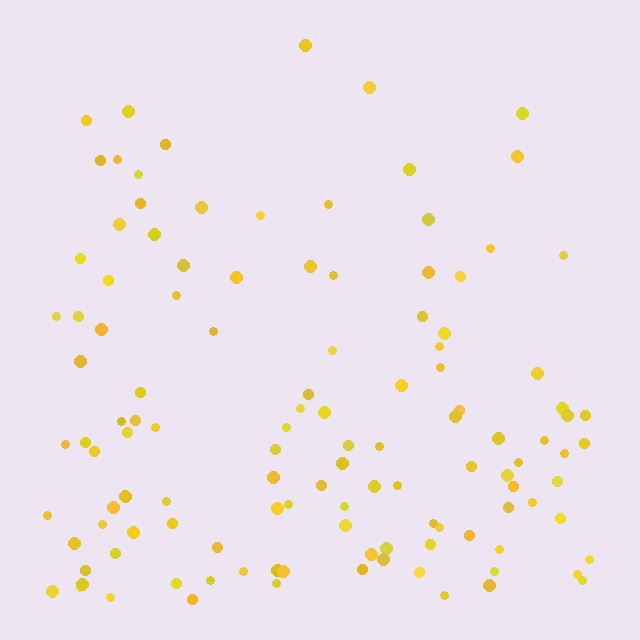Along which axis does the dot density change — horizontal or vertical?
Vertical.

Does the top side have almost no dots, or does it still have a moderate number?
Still a moderate number, just noticeably fewer than the bottom.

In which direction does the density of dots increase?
From top to bottom, with the bottom side densest.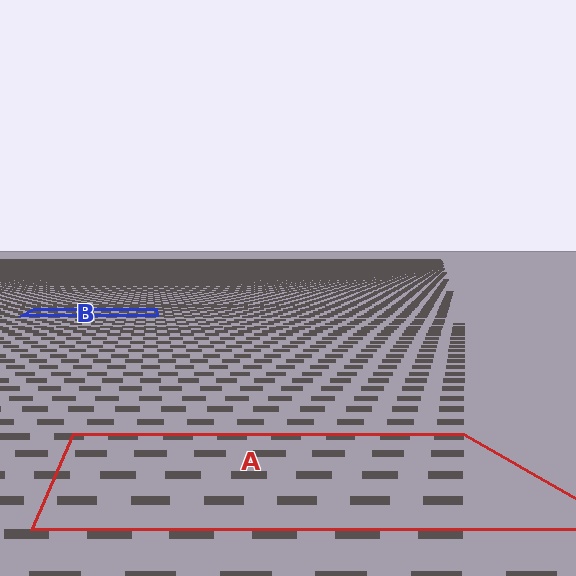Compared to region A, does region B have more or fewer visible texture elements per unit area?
Region B has more texture elements per unit area — they are packed more densely because it is farther away.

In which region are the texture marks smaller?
The texture marks are smaller in region B, because it is farther away.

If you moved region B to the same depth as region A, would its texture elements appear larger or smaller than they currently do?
They would appear larger. At a closer depth, the same texture elements are projected at a bigger on-screen size.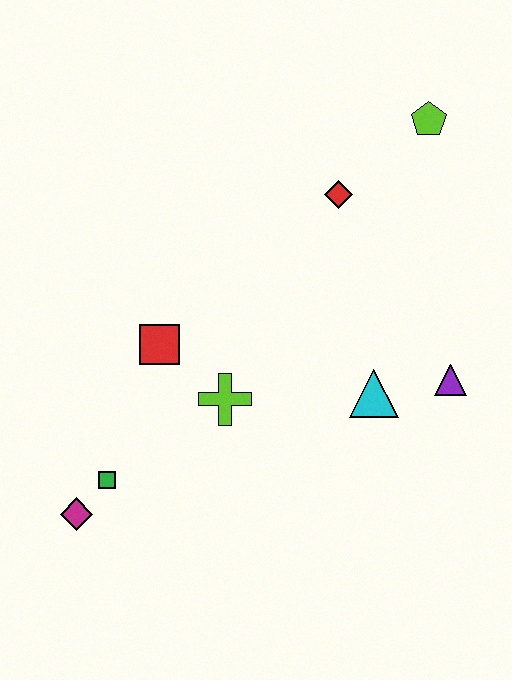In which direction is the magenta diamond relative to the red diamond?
The magenta diamond is below the red diamond.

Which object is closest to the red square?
The lime cross is closest to the red square.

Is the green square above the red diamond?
No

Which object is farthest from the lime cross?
The lime pentagon is farthest from the lime cross.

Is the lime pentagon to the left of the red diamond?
No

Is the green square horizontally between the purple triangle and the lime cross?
No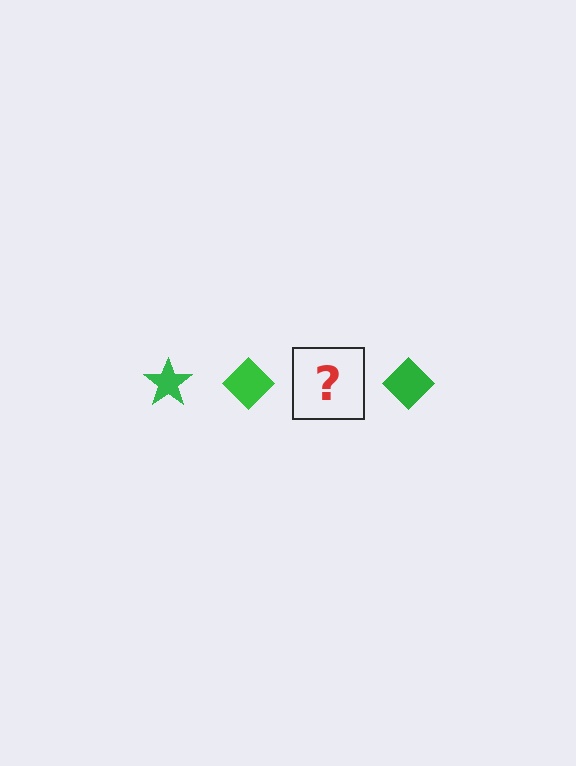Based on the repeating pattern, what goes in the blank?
The blank should be a green star.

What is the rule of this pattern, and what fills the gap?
The rule is that the pattern cycles through star, diamond shapes in green. The gap should be filled with a green star.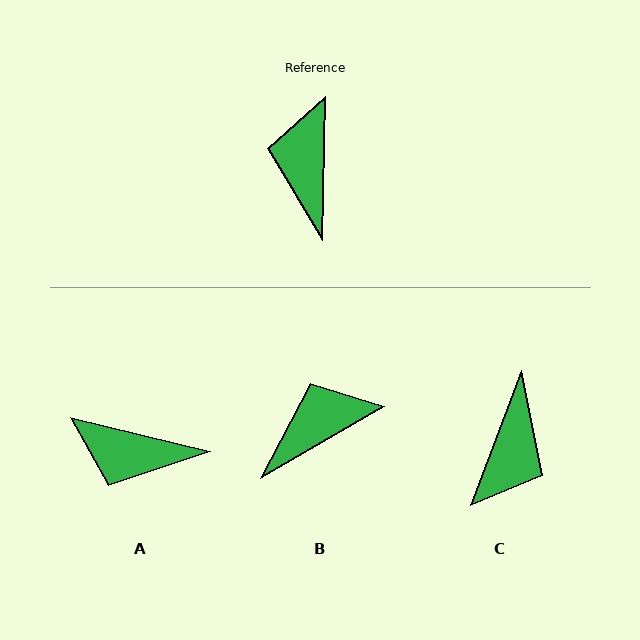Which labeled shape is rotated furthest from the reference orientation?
C, about 160 degrees away.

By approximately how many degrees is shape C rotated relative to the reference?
Approximately 160 degrees counter-clockwise.